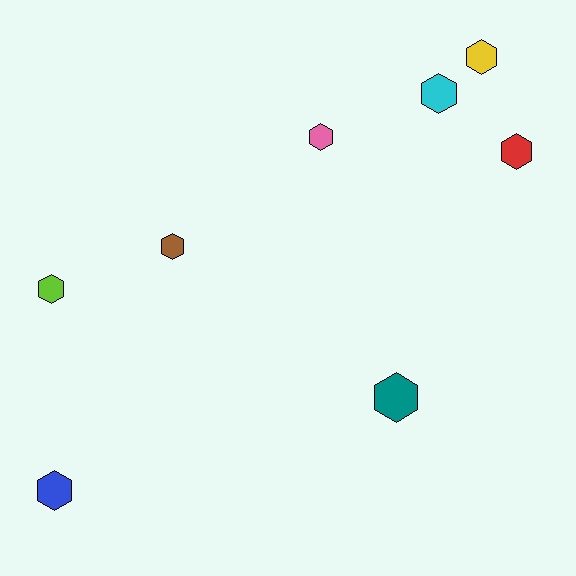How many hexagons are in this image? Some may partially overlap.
There are 8 hexagons.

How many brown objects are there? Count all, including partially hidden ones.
There is 1 brown object.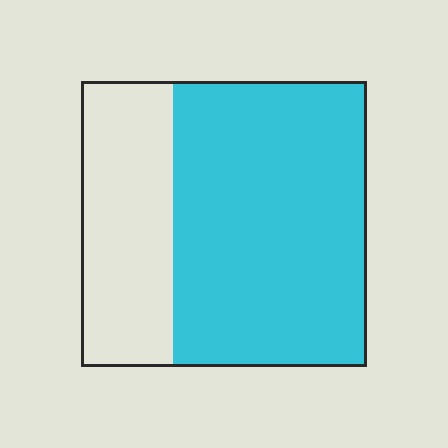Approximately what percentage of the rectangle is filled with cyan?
Approximately 70%.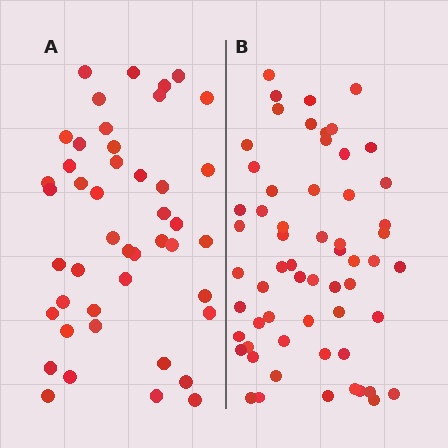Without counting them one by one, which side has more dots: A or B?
Region B (the right region) has more dots.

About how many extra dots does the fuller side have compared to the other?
Region B has approximately 15 more dots than region A.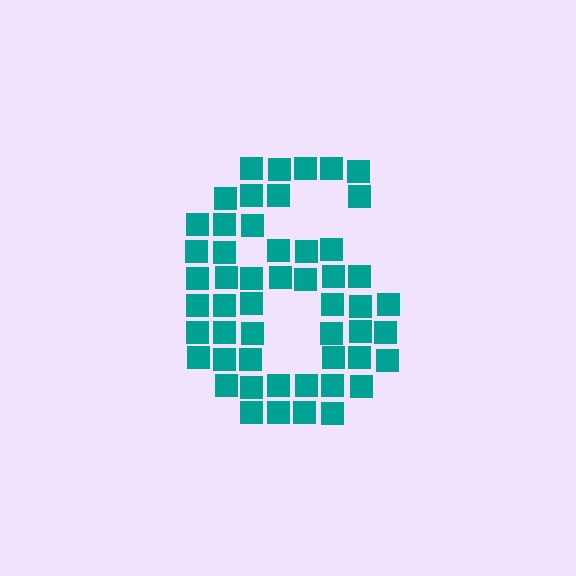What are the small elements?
The small elements are squares.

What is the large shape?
The large shape is the digit 6.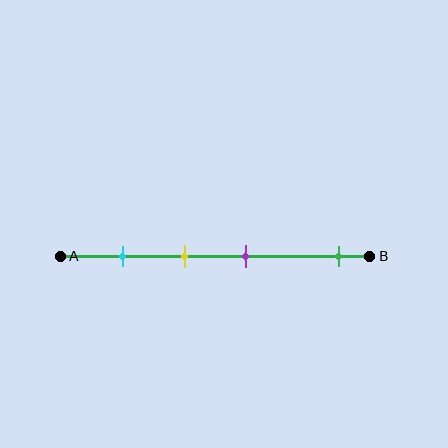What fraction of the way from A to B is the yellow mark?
The yellow mark is approximately 40% (0.4) of the way from A to B.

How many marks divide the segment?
There are 4 marks dividing the segment.